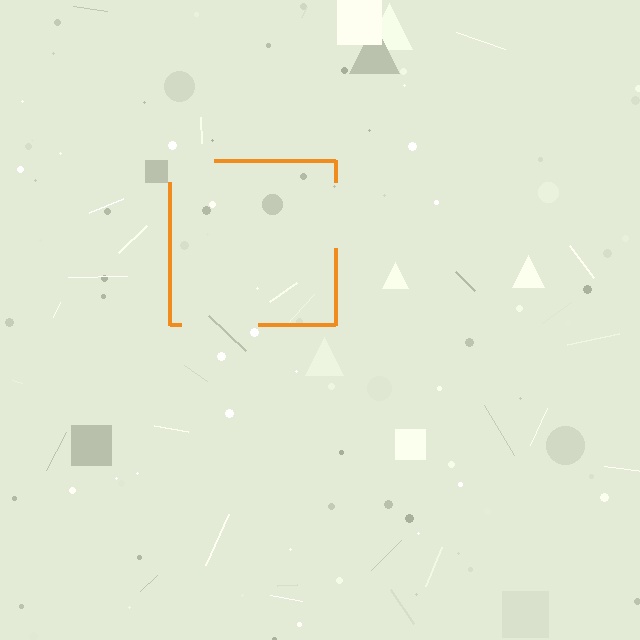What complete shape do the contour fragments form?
The contour fragments form a square.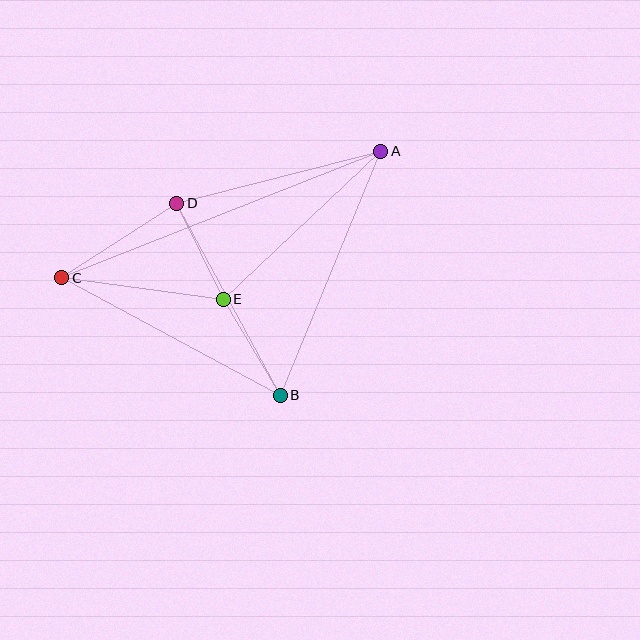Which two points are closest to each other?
Points D and E are closest to each other.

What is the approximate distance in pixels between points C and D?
The distance between C and D is approximately 137 pixels.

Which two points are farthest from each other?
Points A and C are farthest from each other.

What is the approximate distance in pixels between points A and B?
The distance between A and B is approximately 264 pixels.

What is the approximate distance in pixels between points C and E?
The distance between C and E is approximately 163 pixels.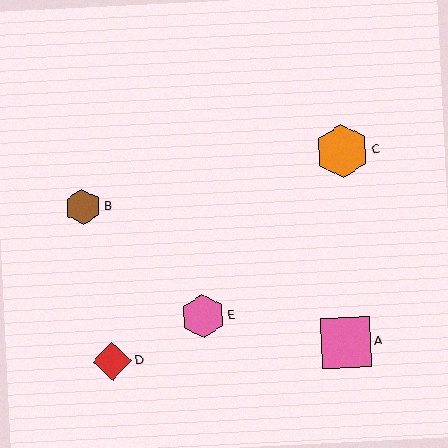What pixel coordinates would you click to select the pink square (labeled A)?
Click at (346, 342) to select the pink square A.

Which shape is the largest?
The orange hexagon (labeled C) is the largest.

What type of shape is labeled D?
Shape D is a red diamond.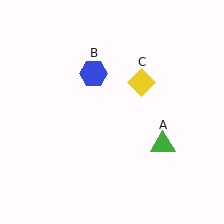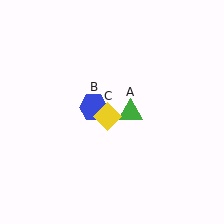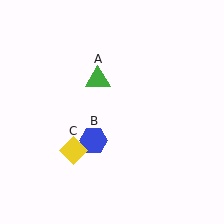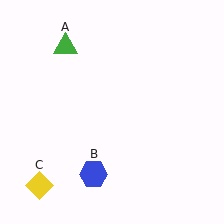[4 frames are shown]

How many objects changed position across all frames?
3 objects changed position: green triangle (object A), blue hexagon (object B), yellow diamond (object C).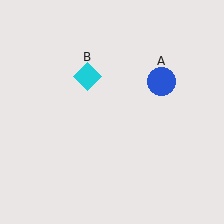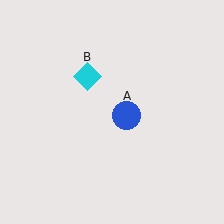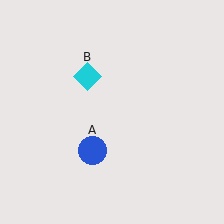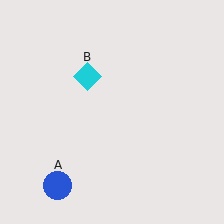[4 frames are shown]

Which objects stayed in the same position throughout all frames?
Cyan diamond (object B) remained stationary.